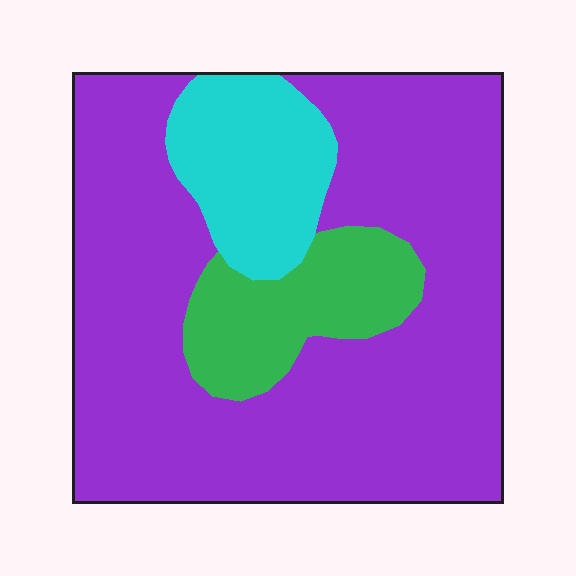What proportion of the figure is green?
Green takes up about one eighth (1/8) of the figure.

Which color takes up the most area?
Purple, at roughly 75%.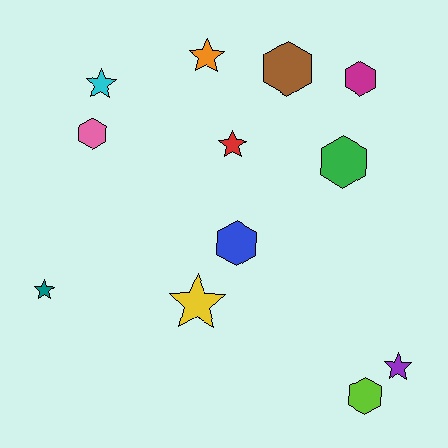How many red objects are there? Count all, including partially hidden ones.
There is 1 red object.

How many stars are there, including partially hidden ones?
There are 6 stars.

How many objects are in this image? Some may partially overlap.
There are 12 objects.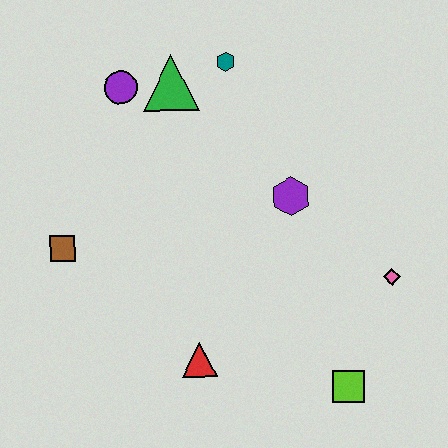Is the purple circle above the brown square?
Yes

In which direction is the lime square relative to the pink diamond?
The lime square is below the pink diamond.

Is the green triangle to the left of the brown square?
No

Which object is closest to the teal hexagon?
The green triangle is closest to the teal hexagon.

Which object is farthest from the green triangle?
The lime square is farthest from the green triangle.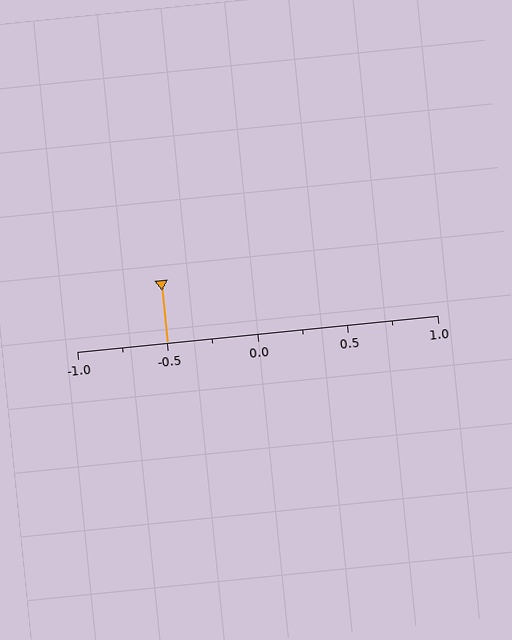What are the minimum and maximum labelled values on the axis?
The axis runs from -1.0 to 1.0.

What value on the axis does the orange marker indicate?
The marker indicates approximately -0.5.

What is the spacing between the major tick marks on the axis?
The major ticks are spaced 0.5 apart.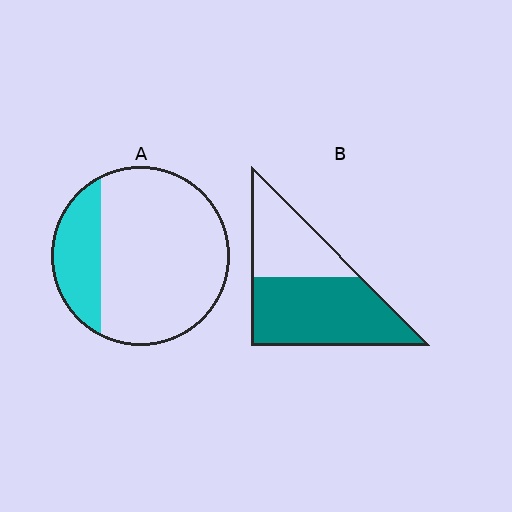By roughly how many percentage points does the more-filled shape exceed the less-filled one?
By roughly 40 percentage points (B over A).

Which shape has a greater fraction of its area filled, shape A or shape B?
Shape B.